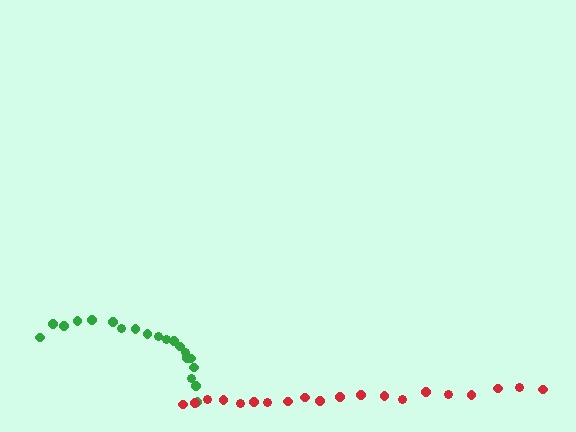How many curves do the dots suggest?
There are 2 distinct paths.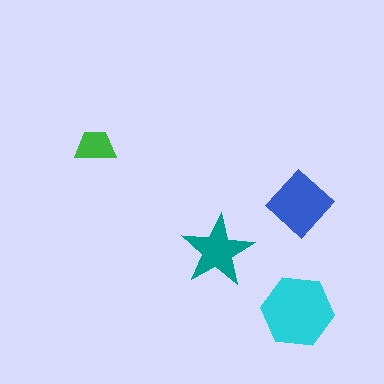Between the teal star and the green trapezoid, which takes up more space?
The teal star.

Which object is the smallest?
The green trapezoid.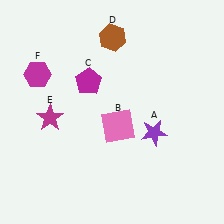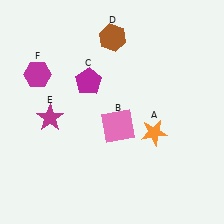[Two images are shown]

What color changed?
The star (A) changed from purple in Image 1 to orange in Image 2.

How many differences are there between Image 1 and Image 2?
There is 1 difference between the two images.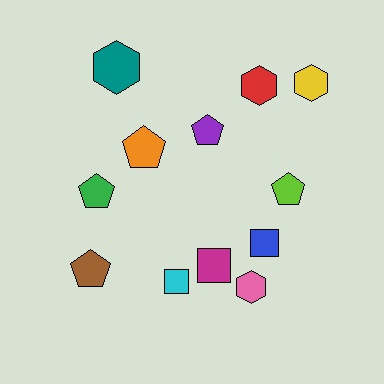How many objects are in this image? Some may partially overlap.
There are 12 objects.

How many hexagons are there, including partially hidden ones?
There are 4 hexagons.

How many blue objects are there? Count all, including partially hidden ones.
There is 1 blue object.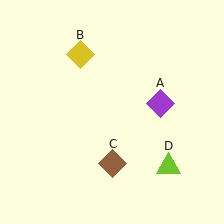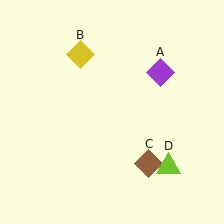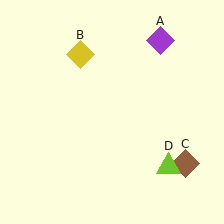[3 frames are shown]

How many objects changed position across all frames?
2 objects changed position: purple diamond (object A), brown diamond (object C).